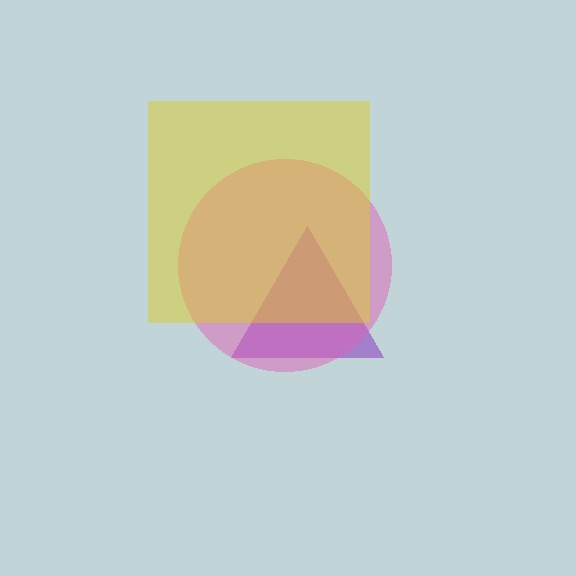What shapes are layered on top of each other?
The layered shapes are: a purple triangle, a pink circle, a yellow square.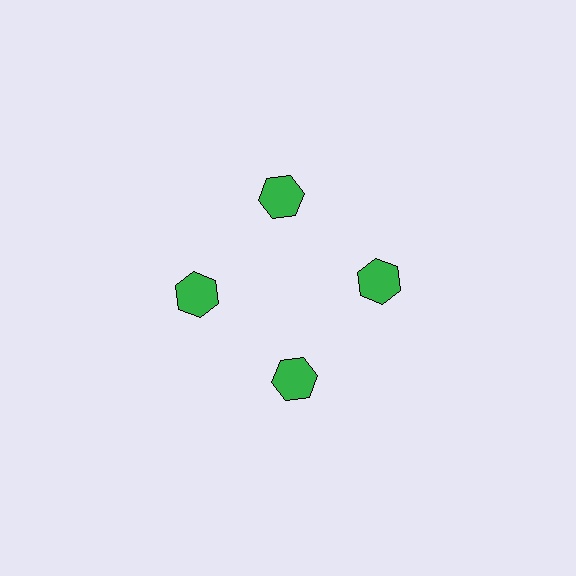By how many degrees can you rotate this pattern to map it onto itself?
The pattern maps onto itself every 90 degrees of rotation.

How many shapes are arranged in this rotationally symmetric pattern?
There are 4 shapes, arranged in 4 groups of 1.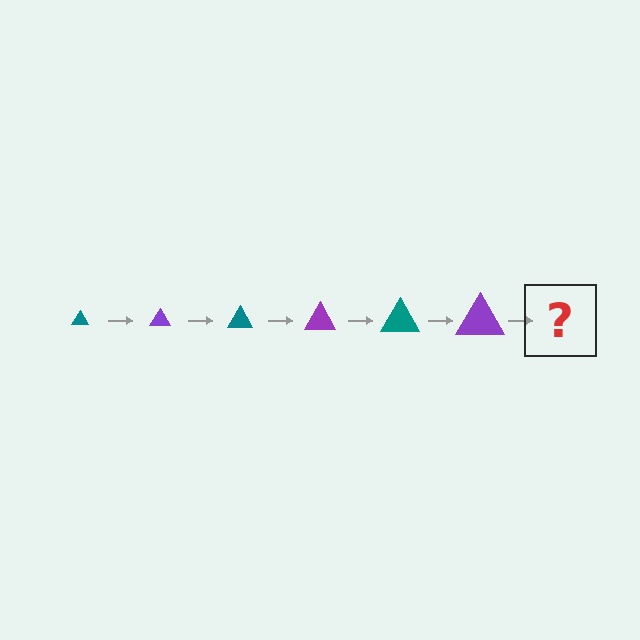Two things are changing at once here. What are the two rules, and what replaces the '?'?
The two rules are that the triangle grows larger each step and the color cycles through teal and purple. The '?' should be a teal triangle, larger than the previous one.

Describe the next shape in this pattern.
It should be a teal triangle, larger than the previous one.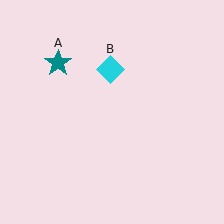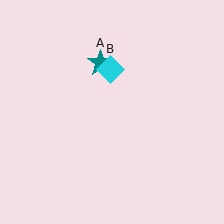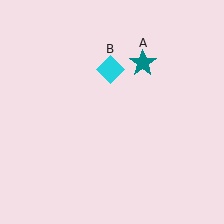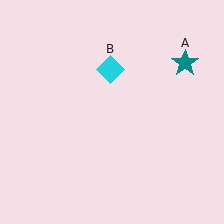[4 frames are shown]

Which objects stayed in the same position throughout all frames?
Cyan diamond (object B) remained stationary.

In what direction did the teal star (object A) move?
The teal star (object A) moved right.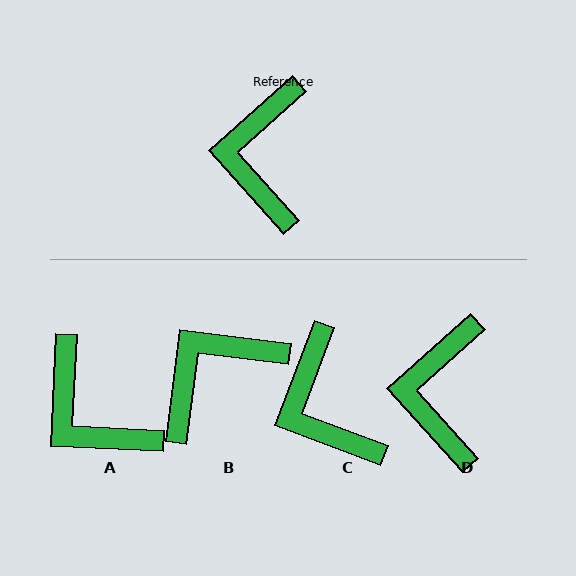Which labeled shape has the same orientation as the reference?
D.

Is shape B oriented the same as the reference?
No, it is off by about 49 degrees.